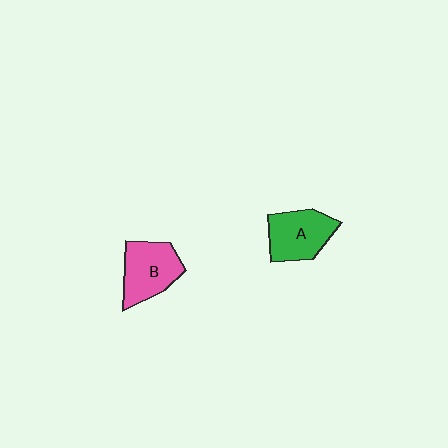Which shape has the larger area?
Shape B (pink).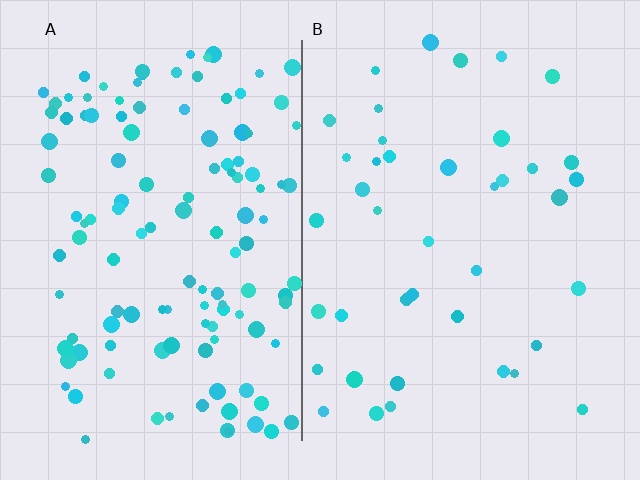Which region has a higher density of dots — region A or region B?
A (the left).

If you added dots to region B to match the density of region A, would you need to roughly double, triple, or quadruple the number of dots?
Approximately triple.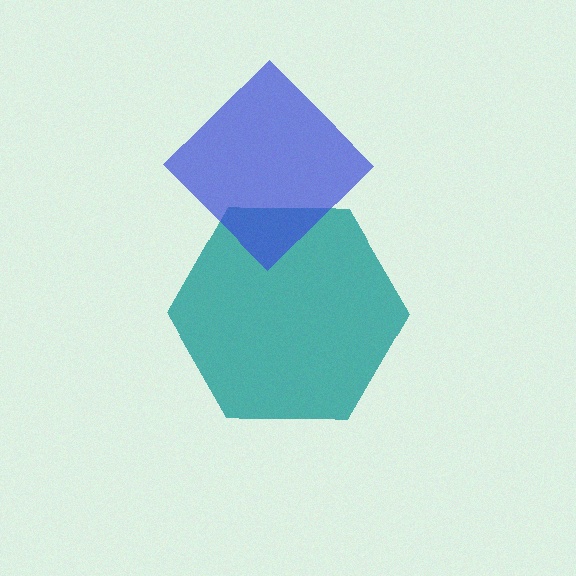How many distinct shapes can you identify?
There are 2 distinct shapes: a teal hexagon, a blue diamond.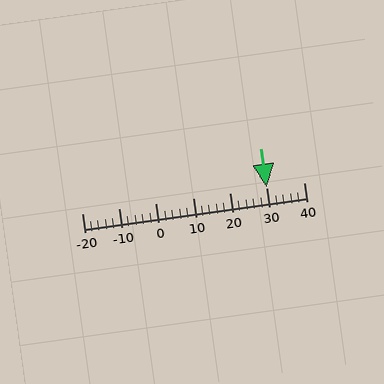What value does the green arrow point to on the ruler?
The green arrow points to approximately 30.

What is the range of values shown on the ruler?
The ruler shows values from -20 to 40.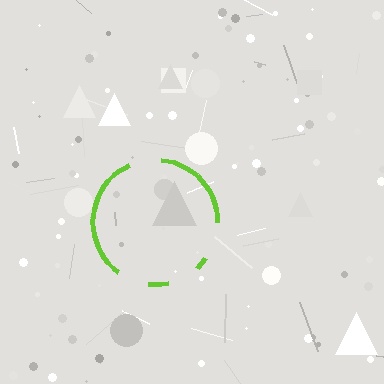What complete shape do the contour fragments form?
The contour fragments form a circle.